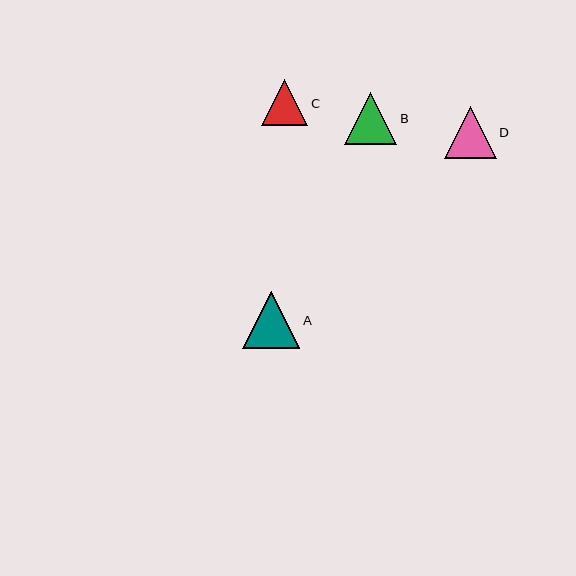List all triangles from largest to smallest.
From largest to smallest: A, B, D, C.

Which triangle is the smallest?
Triangle C is the smallest with a size of approximately 46 pixels.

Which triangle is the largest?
Triangle A is the largest with a size of approximately 57 pixels.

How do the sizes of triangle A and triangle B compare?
Triangle A and triangle B are approximately the same size.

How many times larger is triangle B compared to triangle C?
Triangle B is approximately 1.1 times the size of triangle C.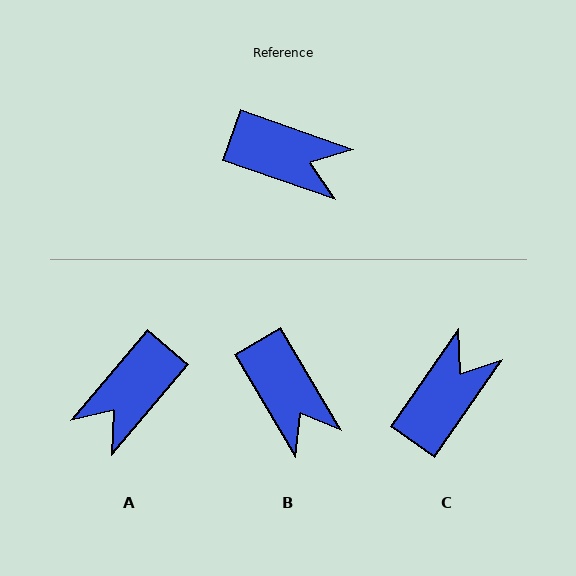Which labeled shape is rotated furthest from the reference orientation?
A, about 111 degrees away.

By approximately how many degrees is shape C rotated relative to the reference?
Approximately 74 degrees counter-clockwise.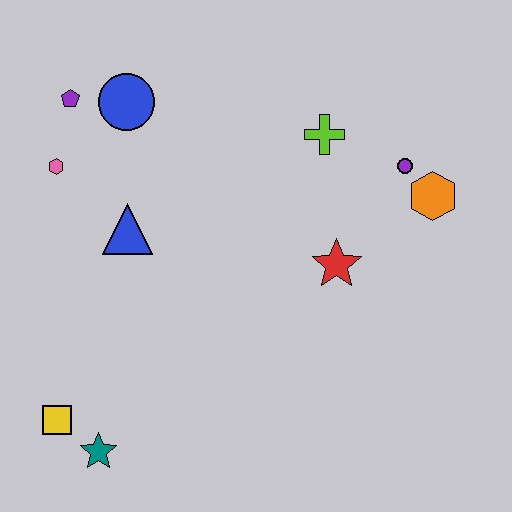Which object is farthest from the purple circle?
The yellow square is farthest from the purple circle.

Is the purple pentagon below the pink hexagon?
No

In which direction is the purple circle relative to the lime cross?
The purple circle is to the right of the lime cross.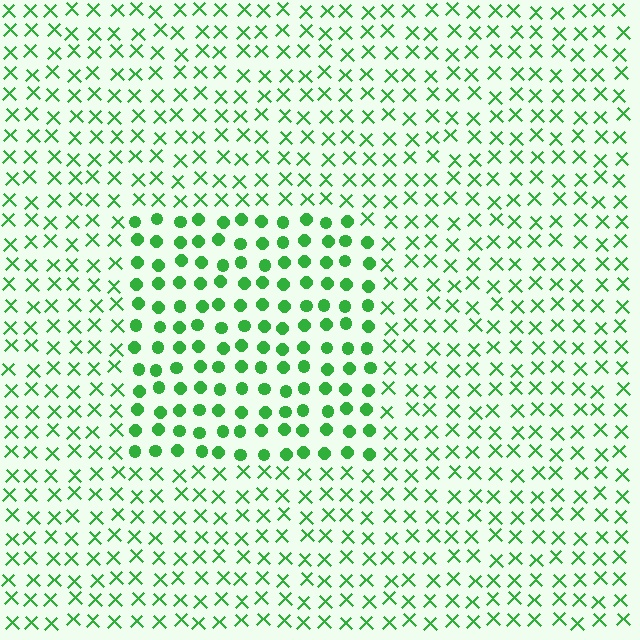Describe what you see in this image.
The image is filled with small green elements arranged in a uniform grid. A rectangle-shaped region contains circles, while the surrounding area contains X marks. The boundary is defined purely by the change in element shape.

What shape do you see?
I see a rectangle.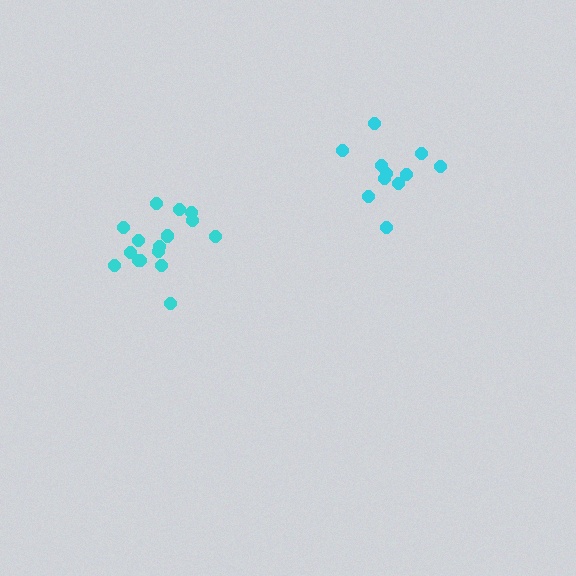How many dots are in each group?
Group 1: 11 dots, Group 2: 16 dots (27 total).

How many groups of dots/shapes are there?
There are 2 groups.